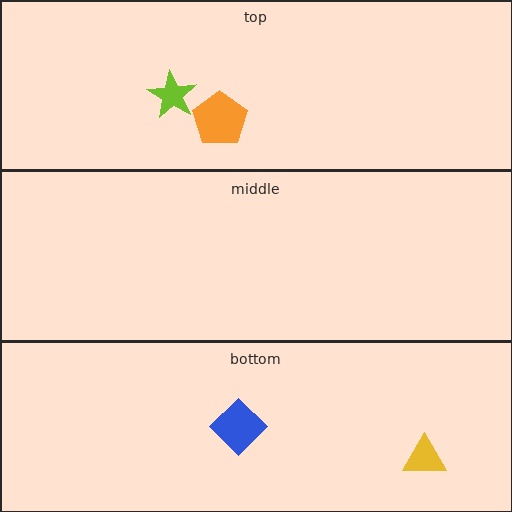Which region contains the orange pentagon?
The top region.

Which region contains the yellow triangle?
The bottom region.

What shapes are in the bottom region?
The yellow triangle, the blue diamond.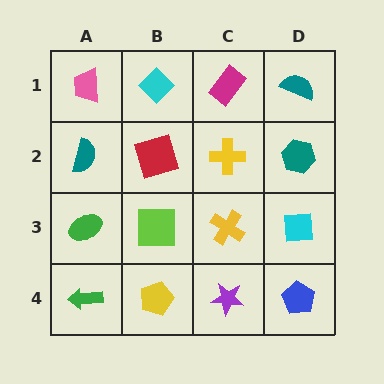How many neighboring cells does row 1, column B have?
3.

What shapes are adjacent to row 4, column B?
A lime square (row 3, column B), a green arrow (row 4, column A), a purple star (row 4, column C).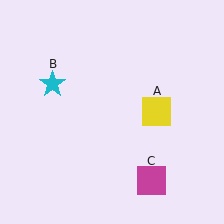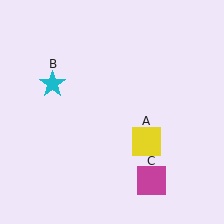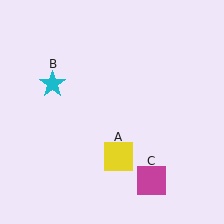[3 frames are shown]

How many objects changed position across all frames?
1 object changed position: yellow square (object A).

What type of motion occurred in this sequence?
The yellow square (object A) rotated clockwise around the center of the scene.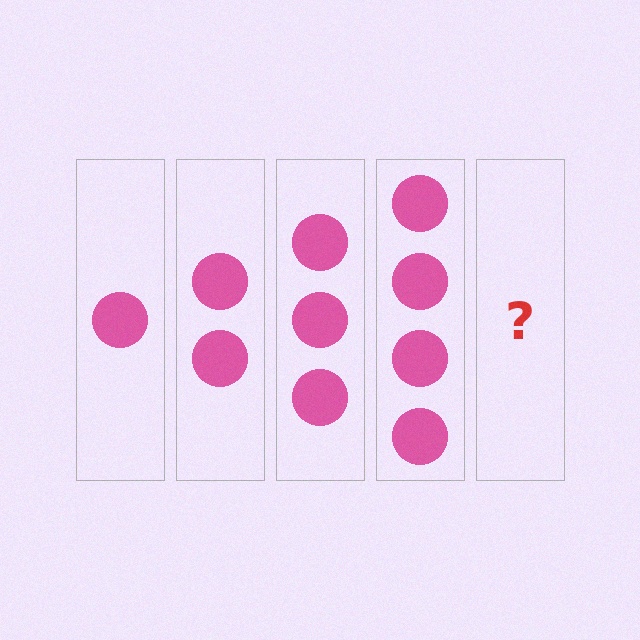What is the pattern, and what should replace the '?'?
The pattern is that each step adds one more circle. The '?' should be 5 circles.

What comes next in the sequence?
The next element should be 5 circles.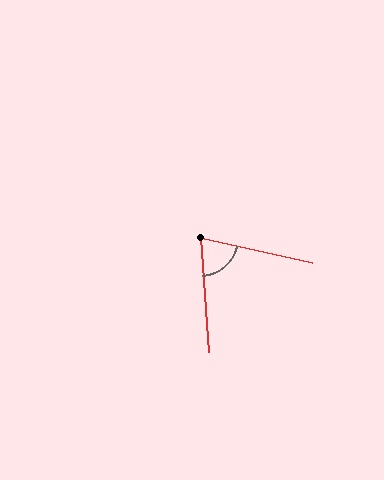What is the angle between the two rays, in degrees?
Approximately 74 degrees.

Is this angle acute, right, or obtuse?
It is acute.